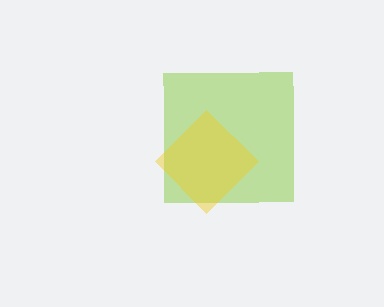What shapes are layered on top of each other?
The layered shapes are: a lime square, a yellow diamond.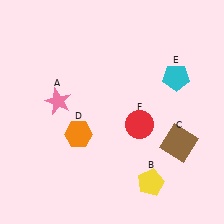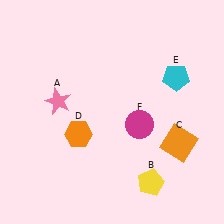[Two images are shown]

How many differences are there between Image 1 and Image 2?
There are 2 differences between the two images.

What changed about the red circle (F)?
In Image 1, F is red. In Image 2, it changed to magenta.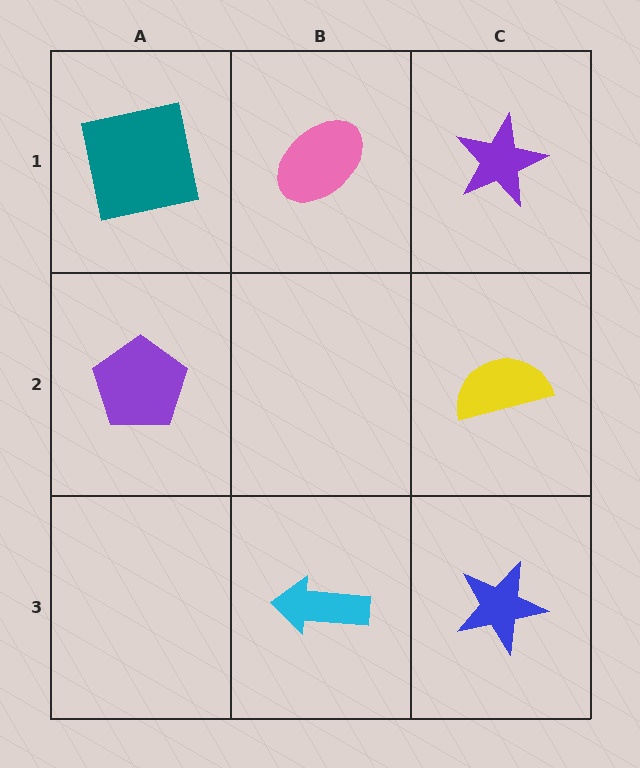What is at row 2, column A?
A purple pentagon.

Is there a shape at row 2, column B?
No, that cell is empty.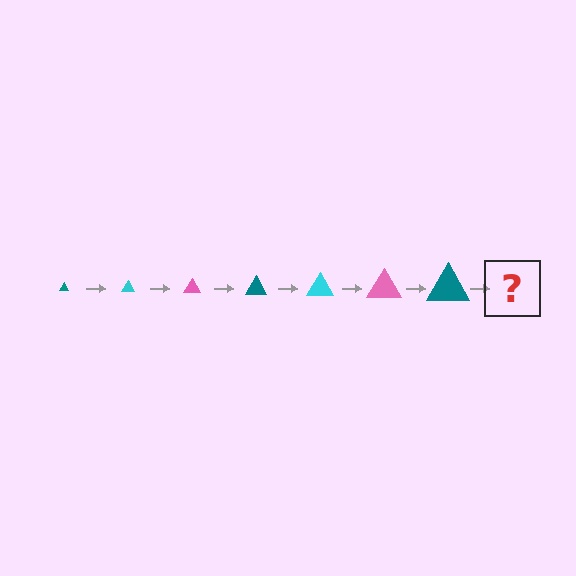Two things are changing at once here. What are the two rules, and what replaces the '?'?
The two rules are that the triangle grows larger each step and the color cycles through teal, cyan, and pink. The '?' should be a cyan triangle, larger than the previous one.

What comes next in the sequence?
The next element should be a cyan triangle, larger than the previous one.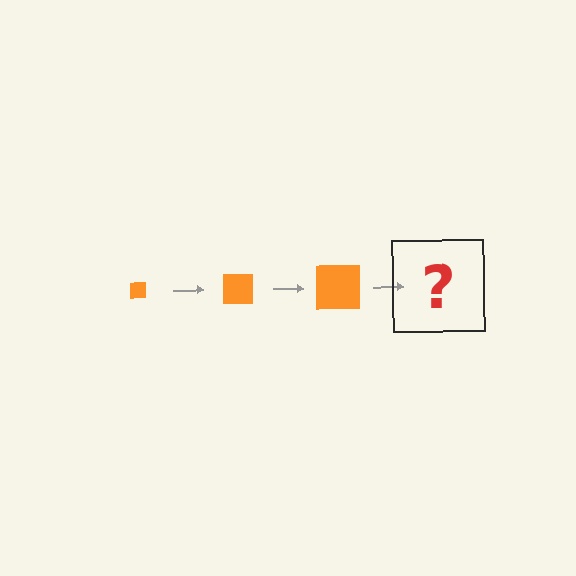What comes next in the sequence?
The next element should be an orange square, larger than the previous one.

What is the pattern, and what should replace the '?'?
The pattern is that the square gets progressively larger each step. The '?' should be an orange square, larger than the previous one.